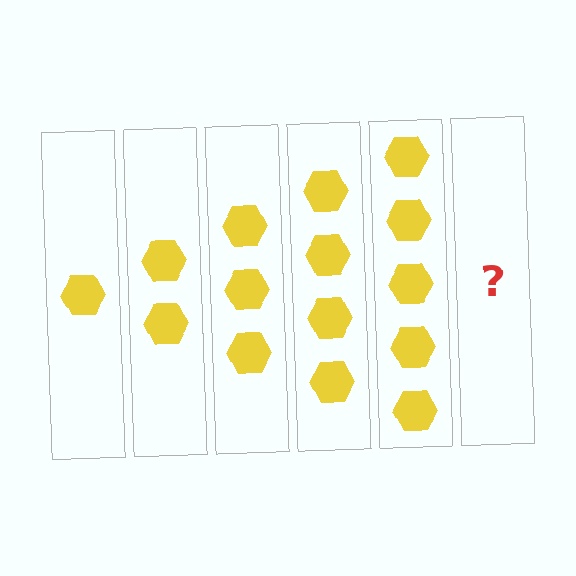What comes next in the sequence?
The next element should be 6 hexagons.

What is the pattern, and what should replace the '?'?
The pattern is that each step adds one more hexagon. The '?' should be 6 hexagons.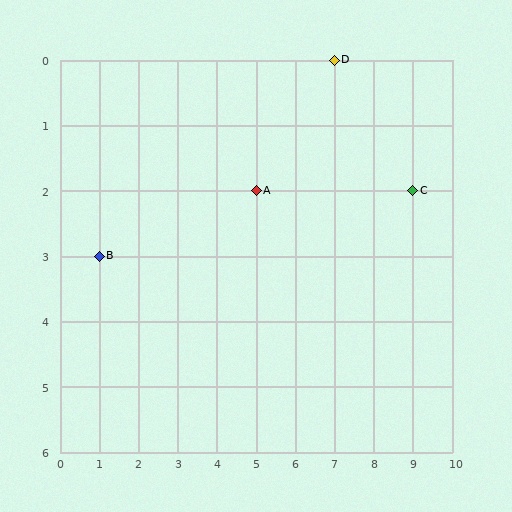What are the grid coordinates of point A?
Point A is at grid coordinates (5, 2).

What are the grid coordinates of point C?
Point C is at grid coordinates (9, 2).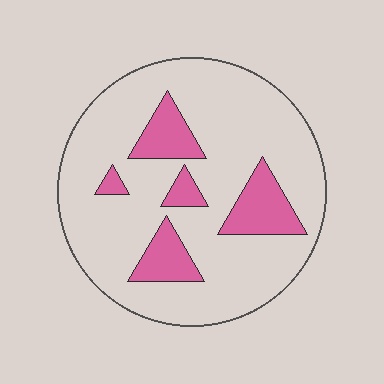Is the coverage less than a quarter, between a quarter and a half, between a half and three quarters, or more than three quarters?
Less than a quarter.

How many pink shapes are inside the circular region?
5.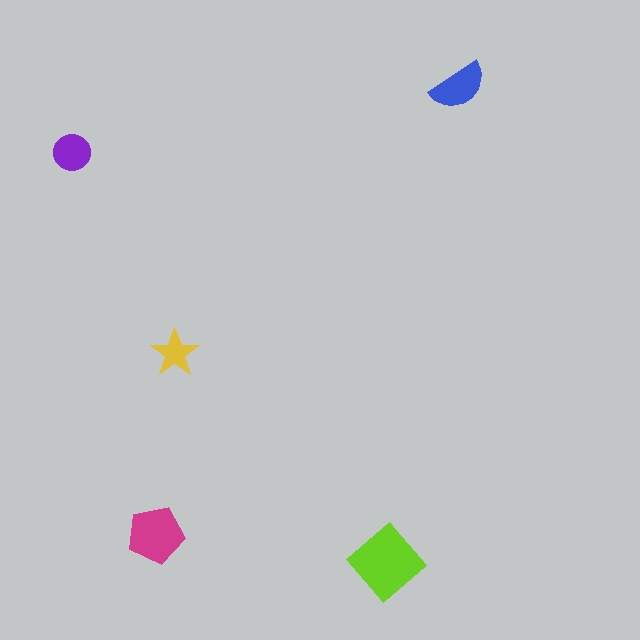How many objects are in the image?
There are 5 objects in the image.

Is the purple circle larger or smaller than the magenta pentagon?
Smaller.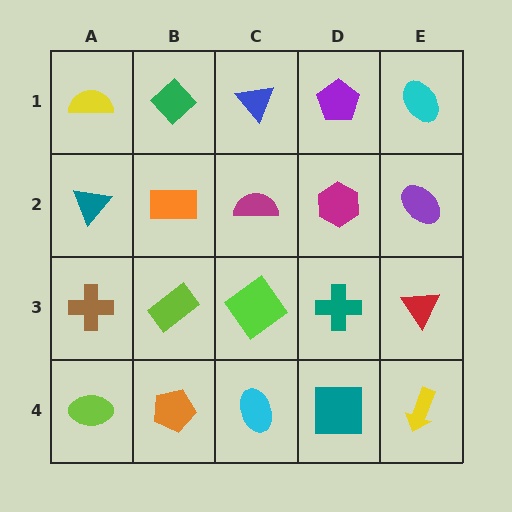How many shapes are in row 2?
5 shapes.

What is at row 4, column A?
A lime ellipse.